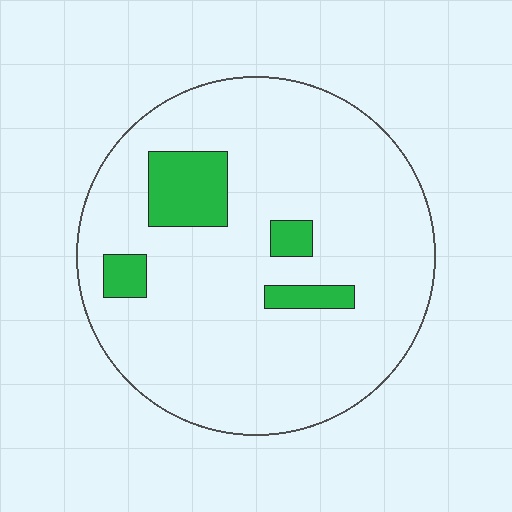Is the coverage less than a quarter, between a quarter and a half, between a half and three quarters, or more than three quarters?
Less than a quarter.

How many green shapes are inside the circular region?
4.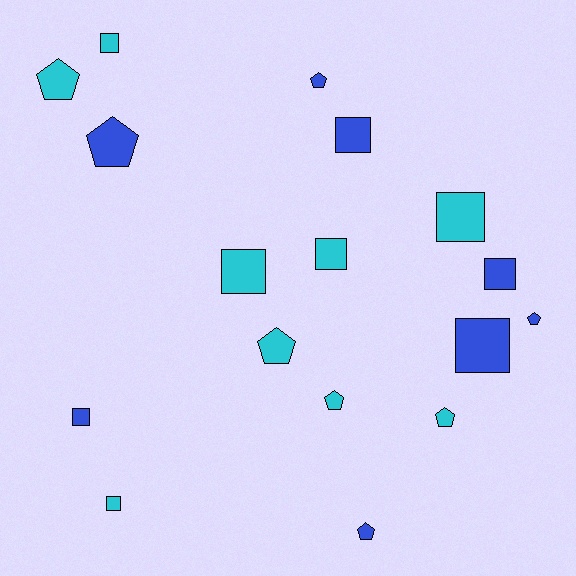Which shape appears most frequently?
Square, with 9 objects.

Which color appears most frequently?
Cyan, with 9 objects.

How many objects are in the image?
There are 17 objects.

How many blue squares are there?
There are 4 blue squares.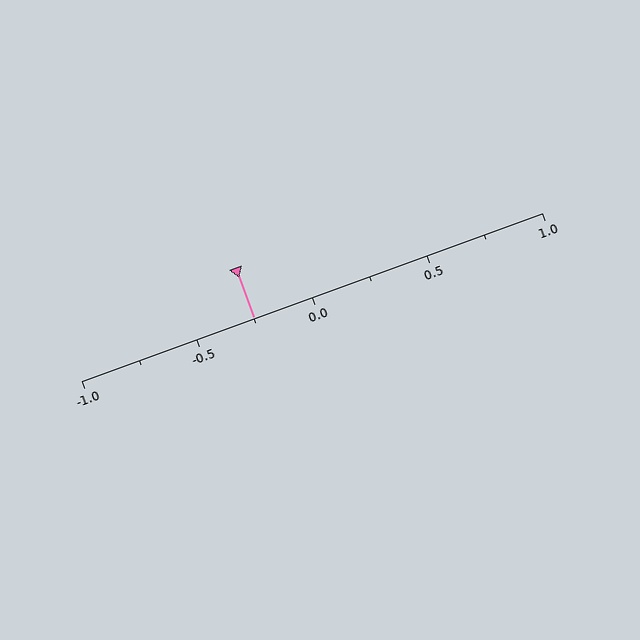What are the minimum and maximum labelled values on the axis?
The axis runs from -1.0 to 1.0.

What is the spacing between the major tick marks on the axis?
The major ticks are spaced 0.5 apart.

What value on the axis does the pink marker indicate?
The marker indicates approximately -0.25.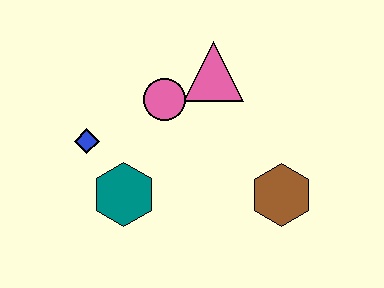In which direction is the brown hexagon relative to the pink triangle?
The brown hexagon is below the pink triangle.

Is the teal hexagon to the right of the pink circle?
No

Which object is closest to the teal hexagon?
The blue diamond is closest to the teal hexagon.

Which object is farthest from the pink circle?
The brown hexagon is farthest from the pink circle.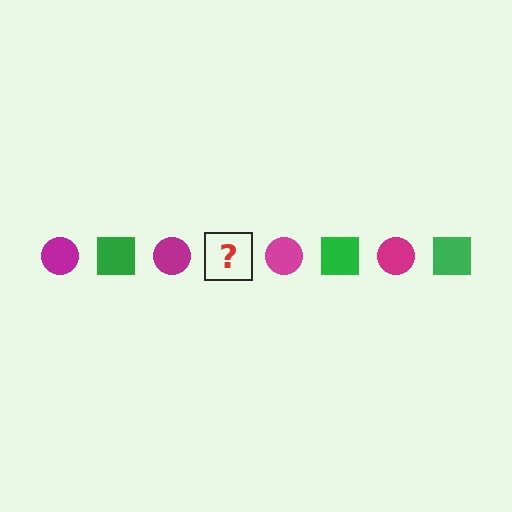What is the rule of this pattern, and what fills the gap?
The rule is that the pattern alternates between magenta circle and green square. The gap should be filled with a green square.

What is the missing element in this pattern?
The missing element is a green square.